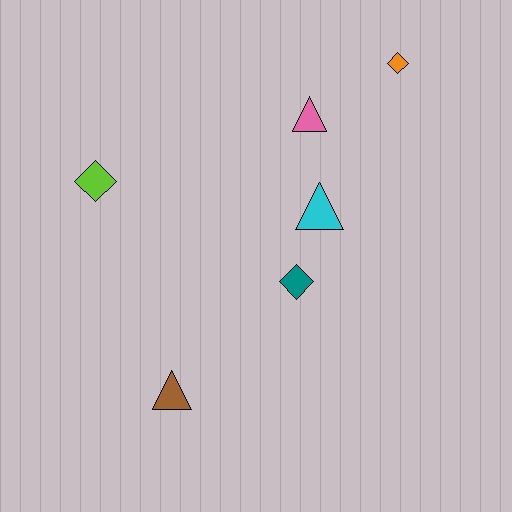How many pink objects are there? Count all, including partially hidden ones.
There is 1 pink object.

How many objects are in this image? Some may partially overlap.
There are 6 objects.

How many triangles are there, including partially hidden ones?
There are 3 triangles.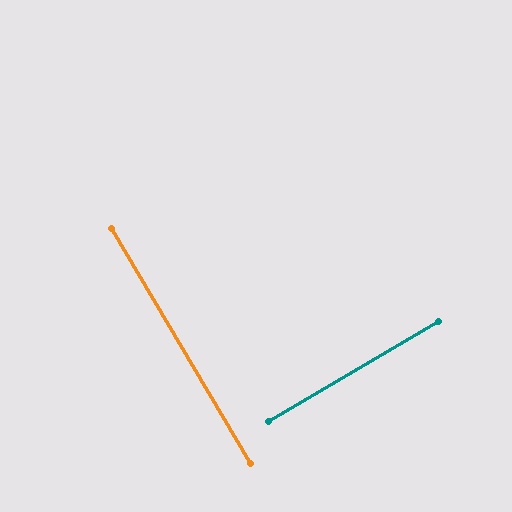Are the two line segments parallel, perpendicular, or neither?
Perpendicular — they meet at approximately 90°.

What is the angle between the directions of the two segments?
Approximately 90 degrees.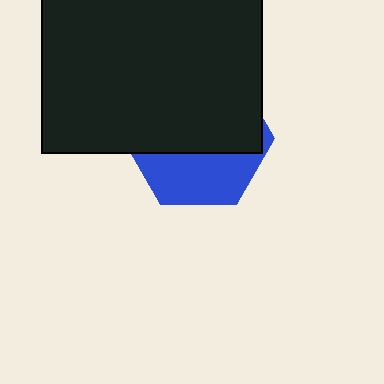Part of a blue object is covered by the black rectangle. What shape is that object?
It is a hexagon.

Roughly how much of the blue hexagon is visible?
A small part of it is visible (roughly 37%).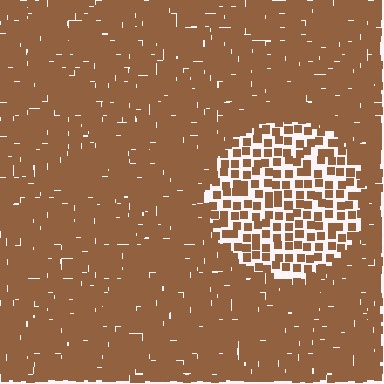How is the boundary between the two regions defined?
The boundary is defined by a change in element density (approximately 2.4x ratio). All elements are the same color, size, and shape.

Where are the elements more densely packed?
The elements are more densely packed outside the circle boundary.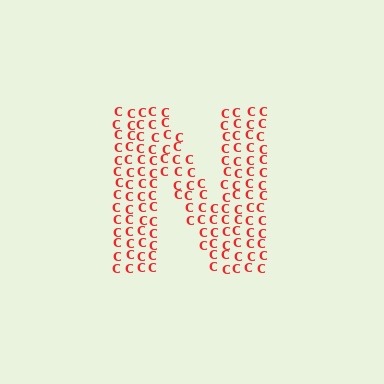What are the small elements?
The small elements are letter C's.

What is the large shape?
The large shape is the letter N.